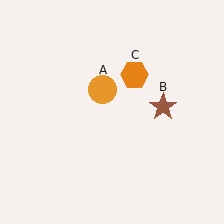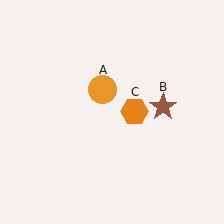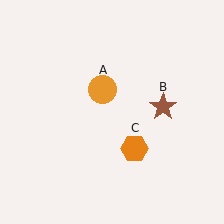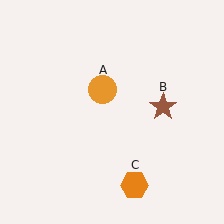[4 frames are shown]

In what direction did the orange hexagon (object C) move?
The orange hexagon (object C) moved down.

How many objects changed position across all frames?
1 object changed position: orange hexagon (object C).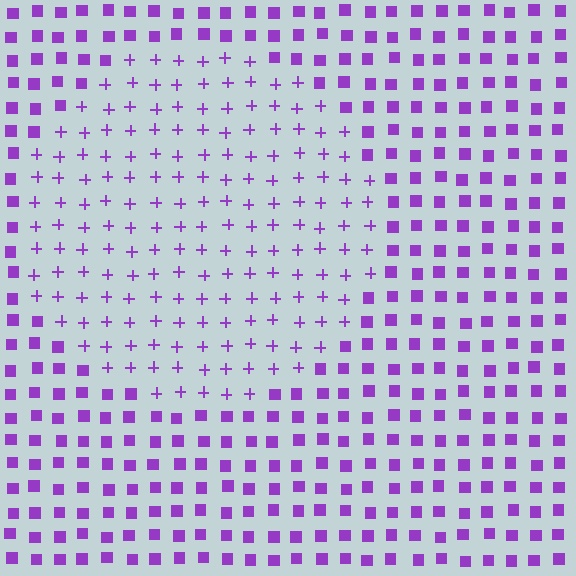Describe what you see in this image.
The image is filled with small purple elements arranged in a uniform grid. A circle-shaped region contains plus signs, while the surrounding area contains squares. The boundary is defined purely by the change in element shape.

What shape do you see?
I see a circle.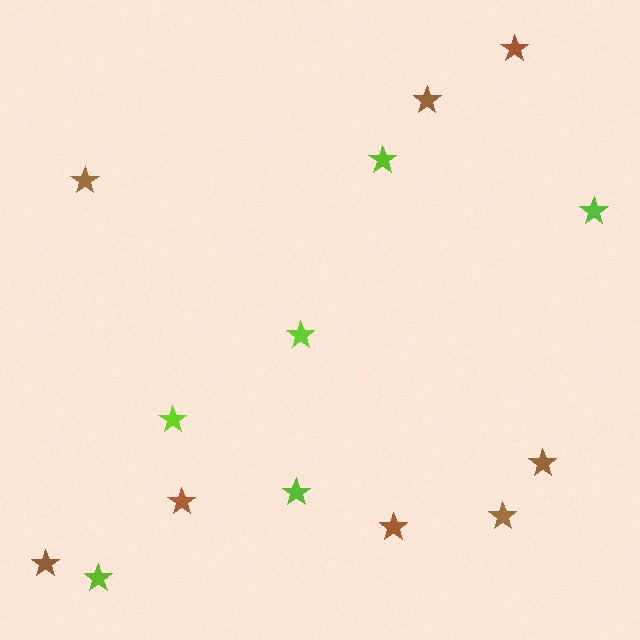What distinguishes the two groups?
There are 2 groups: one group of lime stars (6) and one group of brown stars (8).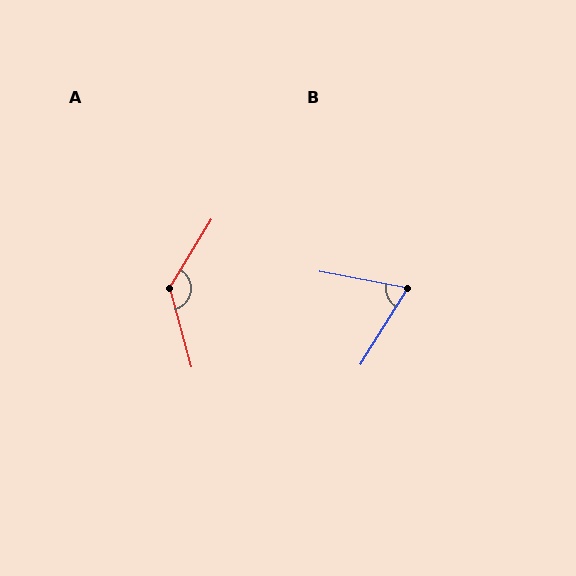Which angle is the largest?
A, at approximately 133 degrees.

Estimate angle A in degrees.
Approximately 133 degrees.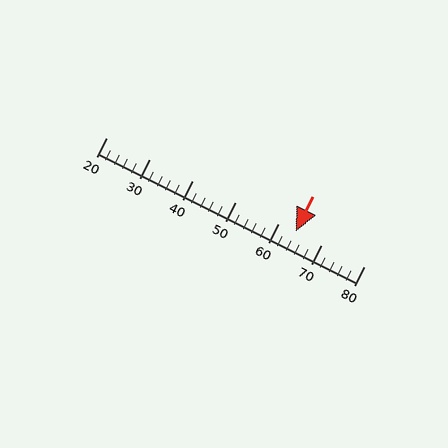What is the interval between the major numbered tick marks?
The major tick marks are spaced 10 units apart.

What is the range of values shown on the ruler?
The ruler shows values from 20 to 80.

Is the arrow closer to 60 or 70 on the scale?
The arrow is closer to 60.